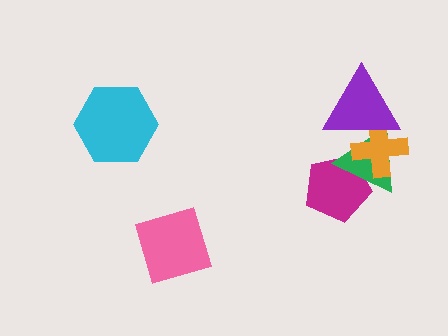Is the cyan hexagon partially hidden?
No, no other shape covers it.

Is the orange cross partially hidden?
Yes, it is partially covered by another shape.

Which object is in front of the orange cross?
The purple triangle is in front of the orange cross.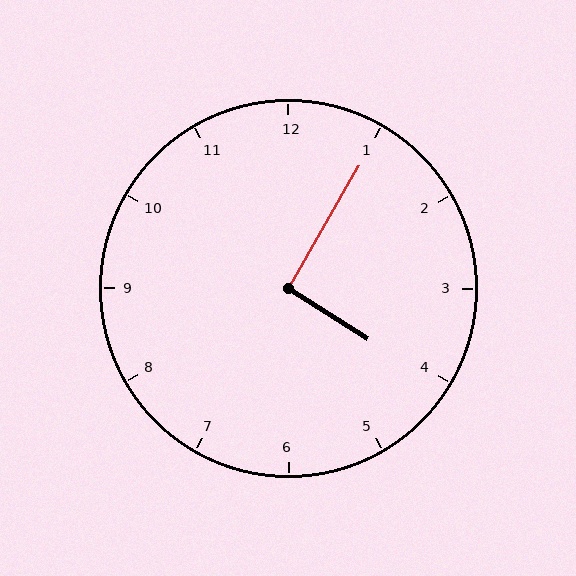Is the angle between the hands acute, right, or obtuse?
It is right.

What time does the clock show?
4:05.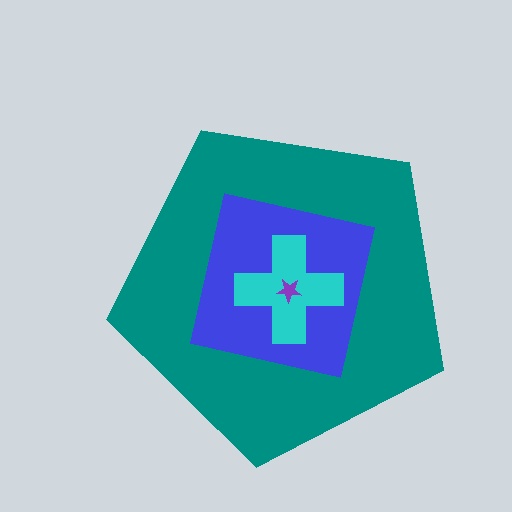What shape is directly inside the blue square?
The cyan cross.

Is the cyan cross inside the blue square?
Yes.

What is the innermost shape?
The purple star.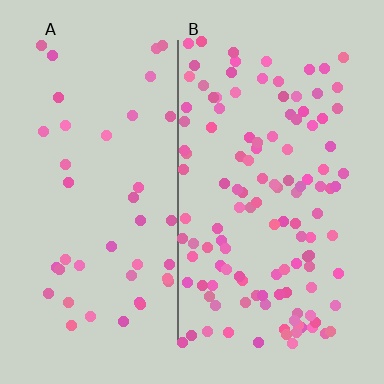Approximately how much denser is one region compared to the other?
Approximately 2.9× — region B over region A.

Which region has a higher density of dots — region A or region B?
B (the right).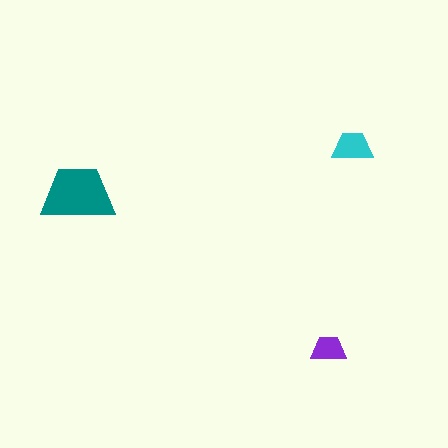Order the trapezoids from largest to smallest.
the teal one, the cyan one, the purple one.